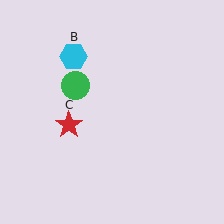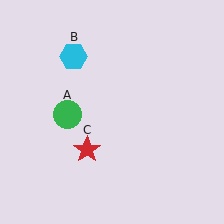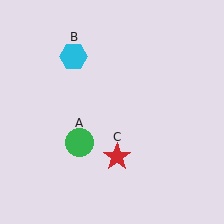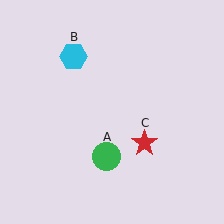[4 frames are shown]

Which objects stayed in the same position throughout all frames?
Cyan hexagon (object B) remained stationary.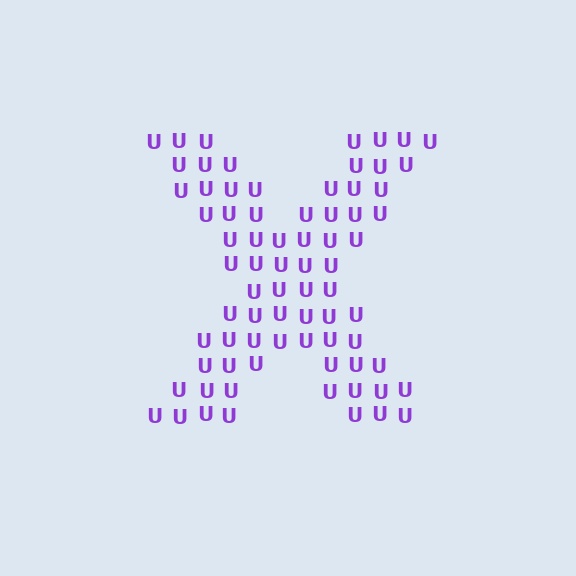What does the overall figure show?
The overall figure shows the letter X.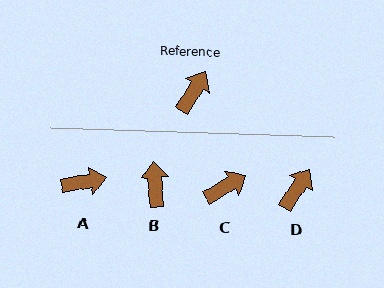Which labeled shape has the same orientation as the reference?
D.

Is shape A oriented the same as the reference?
No, it is off by about 48 degrees.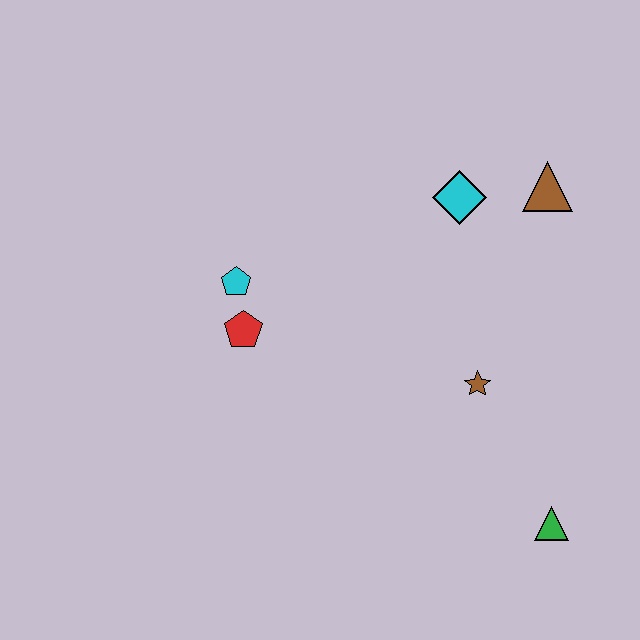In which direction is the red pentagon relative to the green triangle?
The red pentagon is to the left of the green triangle.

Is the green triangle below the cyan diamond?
Yes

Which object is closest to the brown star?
The green triangle is closest to the brown star.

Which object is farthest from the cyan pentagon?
The green triangle is farthest from the cyan pentagon.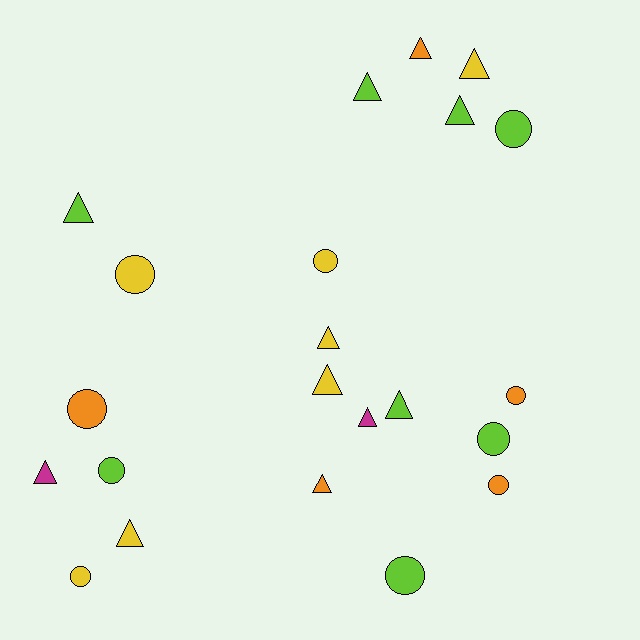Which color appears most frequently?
Lime, with 8 objects.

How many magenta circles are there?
There are no magenta circles.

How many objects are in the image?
There are 22 objects.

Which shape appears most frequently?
Triangle, with 12 objects.